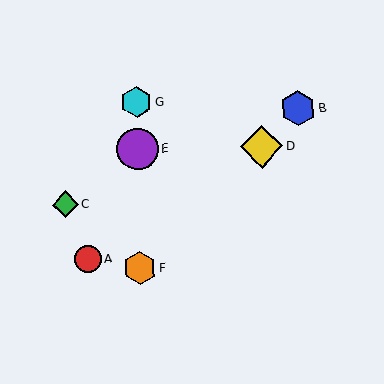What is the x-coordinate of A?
Object A is at x≈88.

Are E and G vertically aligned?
Yes, both are at x≈138.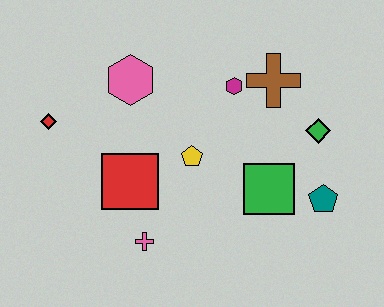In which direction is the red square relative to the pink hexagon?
The red square is below the pink hexagon.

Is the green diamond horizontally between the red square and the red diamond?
No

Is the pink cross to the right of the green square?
No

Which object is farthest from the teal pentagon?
The red diamond is farthest from the teal pentagon.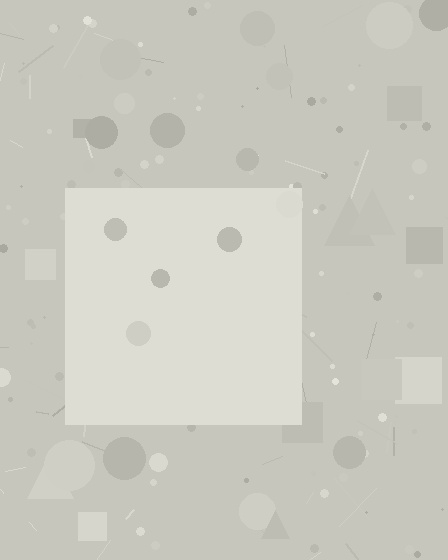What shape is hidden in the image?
A square is hidden in the image.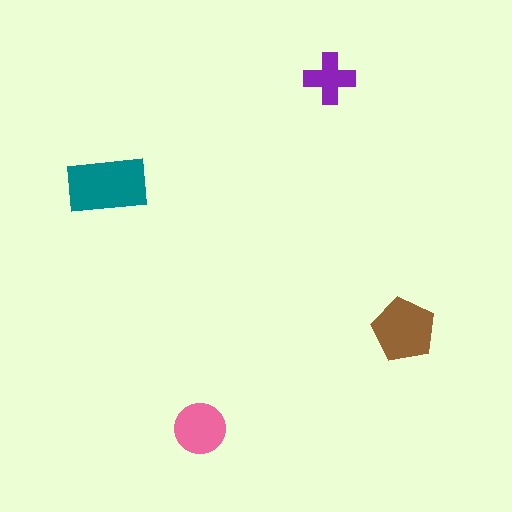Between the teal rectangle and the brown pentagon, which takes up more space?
The teal rectangle.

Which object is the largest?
The teal rectangle.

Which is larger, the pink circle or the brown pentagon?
The brown pentagon.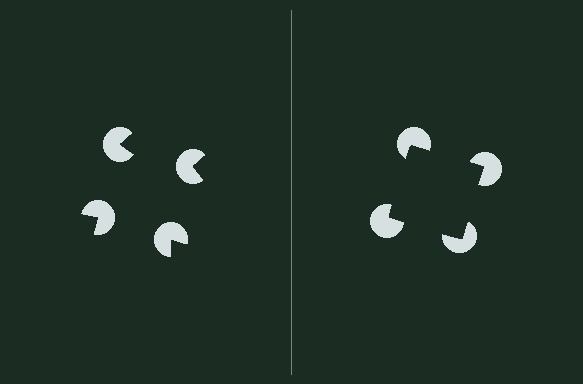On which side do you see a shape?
An illusory square appears on the right side. On the left side the wedge cuts are rotated, so no coherent shape forms.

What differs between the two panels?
The pac-man discs are positioned identically on both sides; only the wedge orientations differ. On the right they align to a square; on the left they are misaligned.